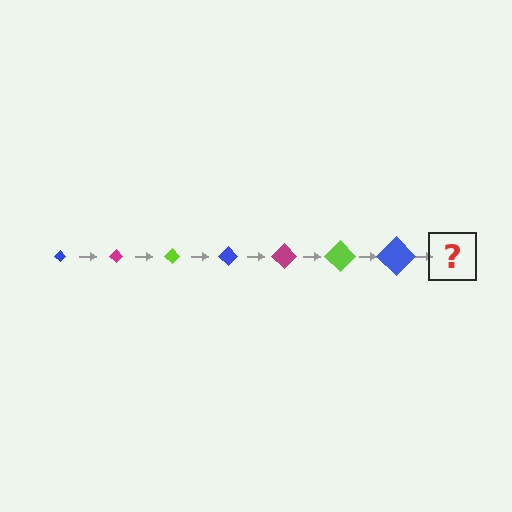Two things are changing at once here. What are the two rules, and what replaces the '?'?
The two rules are that the diamond grows larger each step and the color cycles through blue, magenta, and lime. The '?' should be a magenta diamond, larger than the previous one.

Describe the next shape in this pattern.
It should be a magenta diamond, larger than the previous one.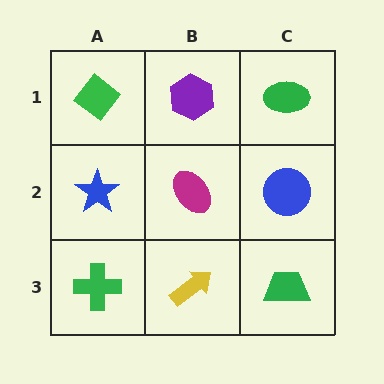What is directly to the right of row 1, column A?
A purple hexagon.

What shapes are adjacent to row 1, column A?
A blue star (row 2, column A), a purple hexagon (row 1, column B).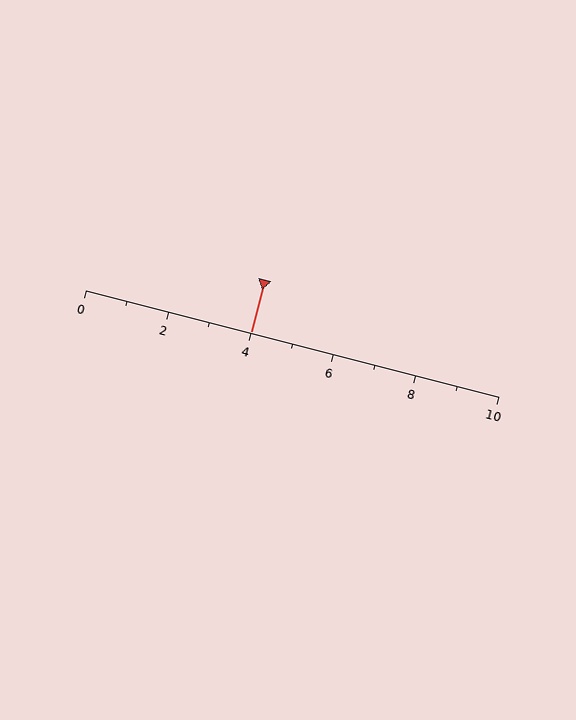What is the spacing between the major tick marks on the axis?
The major ticks are spaced 2 apart.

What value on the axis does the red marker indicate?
The marker indicates approximately 4.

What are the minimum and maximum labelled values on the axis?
The axis runs from 0 to 10.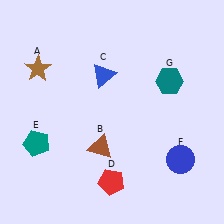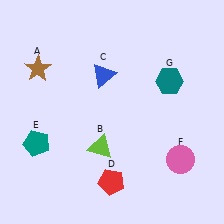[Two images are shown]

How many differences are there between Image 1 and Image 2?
There are 2 differences between the two images.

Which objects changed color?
B changed from brown to lime. F changed from blue to pink.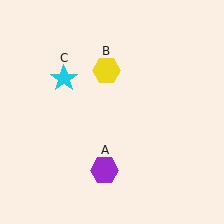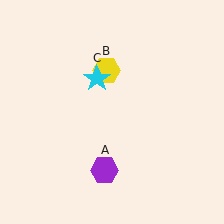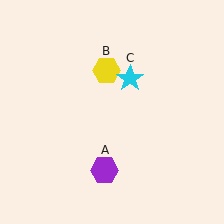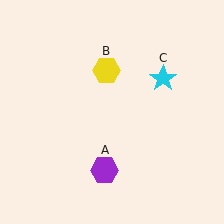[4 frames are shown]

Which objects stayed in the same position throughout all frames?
Purple hexagon (object A) and yellow hexagon (object B) remained stationary.